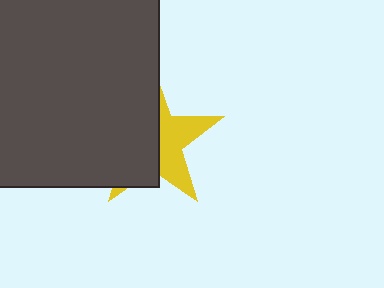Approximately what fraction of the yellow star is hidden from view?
Roughly 58% of the yellow star is hidden behind the dark gray rectangle.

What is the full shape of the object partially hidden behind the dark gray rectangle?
The partially hidden object is a yellow star.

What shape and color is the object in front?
The object in front is a dark gray rectangle.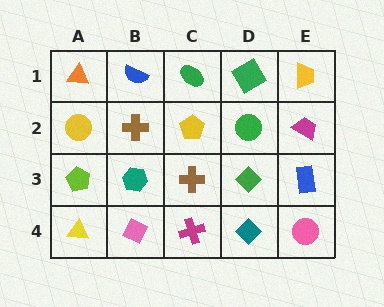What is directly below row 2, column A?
A lime pentagon.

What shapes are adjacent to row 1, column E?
A magenta trapezoid (row 2, column E), a green square (row 1, column D).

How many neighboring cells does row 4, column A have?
2.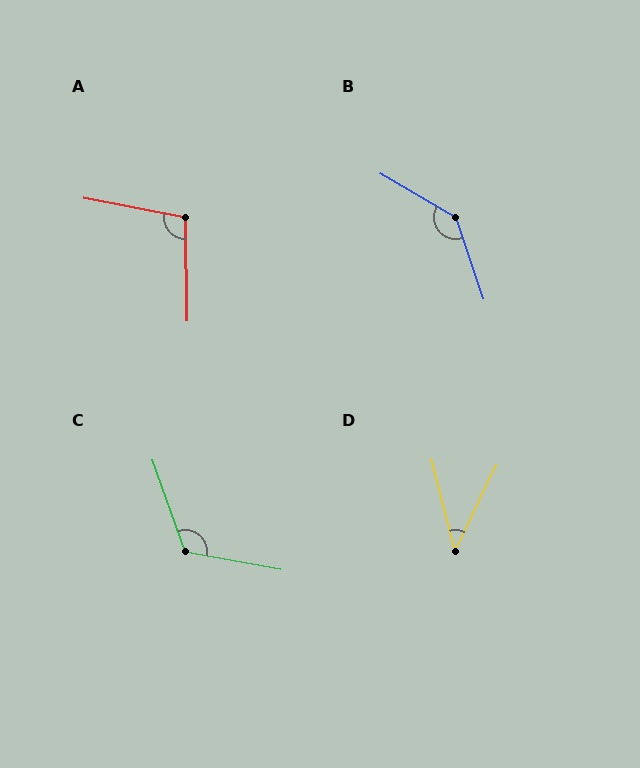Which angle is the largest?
B, at approximately 139 degrees.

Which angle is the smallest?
D, at approximately 40 degrees.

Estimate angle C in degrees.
Approximately 120 degrees.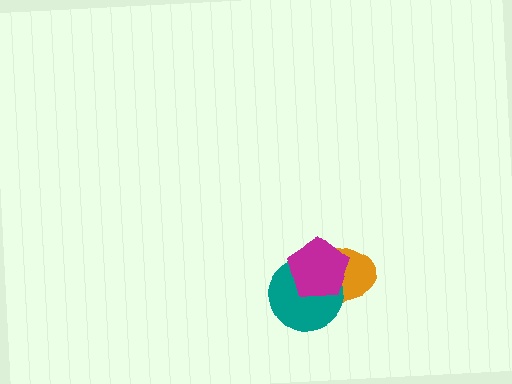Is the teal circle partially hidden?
Yes, it is partially covered by another shape.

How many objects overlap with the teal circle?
2 objects overlap with the teal circle.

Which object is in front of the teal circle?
The magenta pentagon is in front of the teal circle.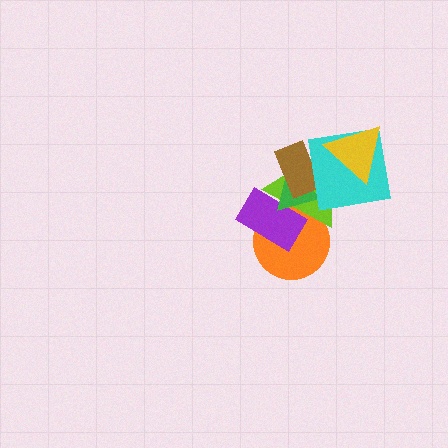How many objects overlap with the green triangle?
4 objects overlap with the green triangle.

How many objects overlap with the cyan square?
3 objects overlap with the cyan square.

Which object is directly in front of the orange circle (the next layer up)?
The purple rectangle is directly in front of the orange circle.